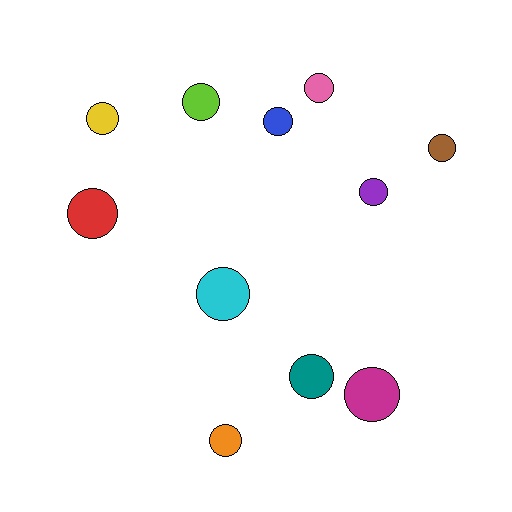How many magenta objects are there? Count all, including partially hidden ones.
There is 1 magenta object.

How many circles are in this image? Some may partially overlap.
There are 11 circles.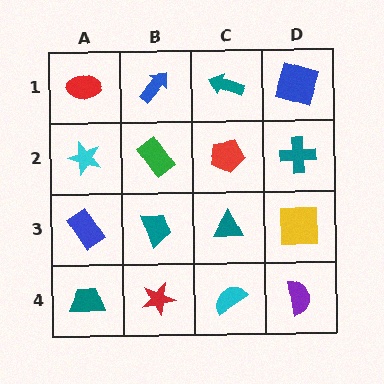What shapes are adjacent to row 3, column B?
A green rectangle (row 2, column B), a red star (row 4, column B), a blue rectangle (row 3, column A), a teal triangle (row 3, column C).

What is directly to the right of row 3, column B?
A teal triangle.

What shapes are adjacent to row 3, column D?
A teal cross (row 2, column D), a purple semicircle (row 4, column D), a teal triangle (row 3, column C).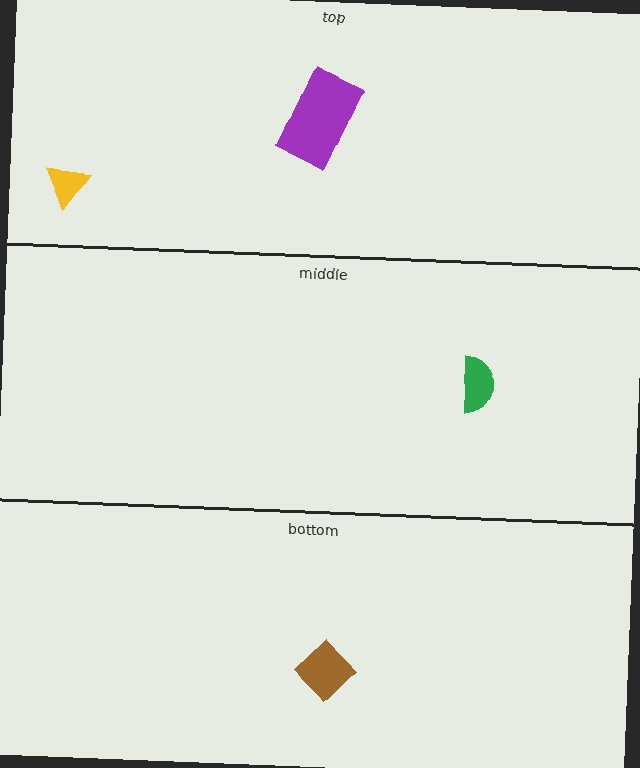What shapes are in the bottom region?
The brown diamond.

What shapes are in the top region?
The purple rectangle, the yellow triangle.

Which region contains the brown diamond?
The bottom region.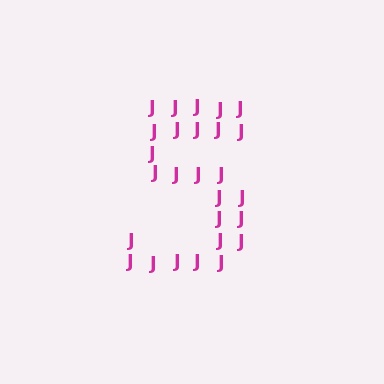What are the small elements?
The small elements are letter J's.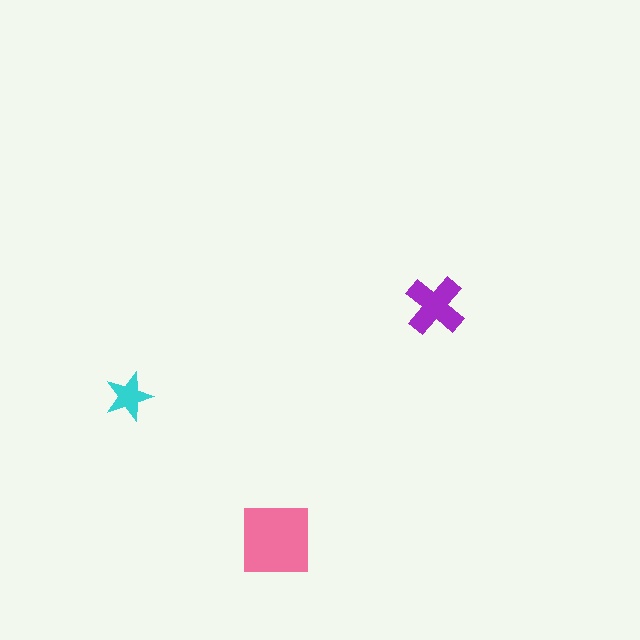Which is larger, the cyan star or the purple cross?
The purple cross.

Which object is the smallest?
The cyan star.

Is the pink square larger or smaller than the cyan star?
Larger.